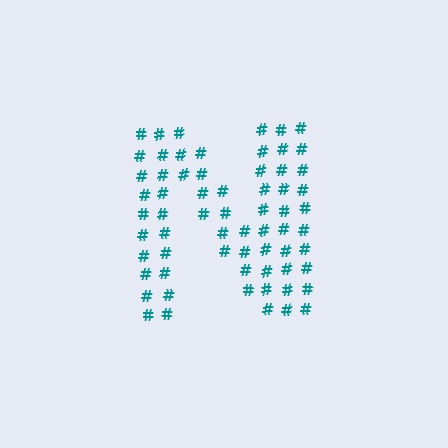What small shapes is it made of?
It is made of small hash symbols.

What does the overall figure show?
The overall figure shows the letter N.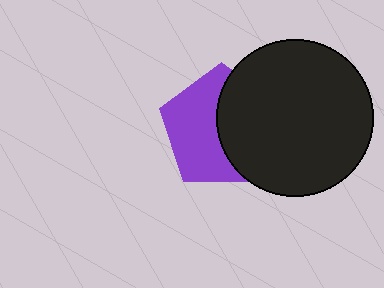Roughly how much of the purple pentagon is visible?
About half of it is visible (roughly 52%).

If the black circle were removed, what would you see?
You would see the complete purple pentagon.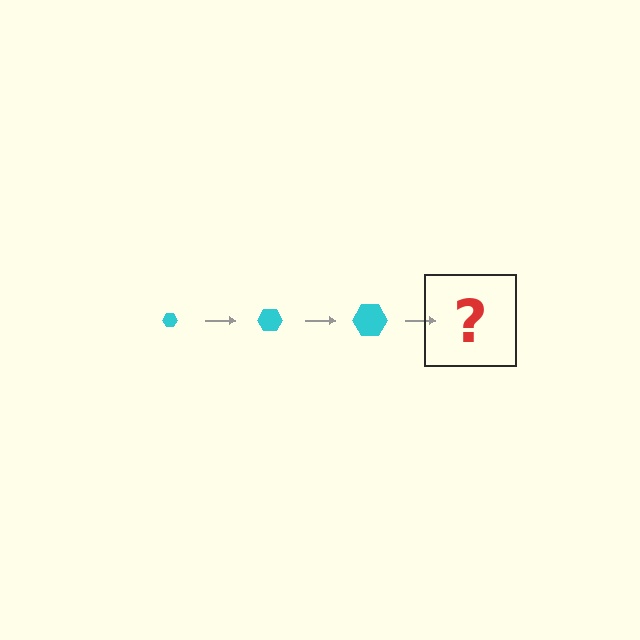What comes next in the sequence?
The next element should be a cyan hexagon, larger than the previous one.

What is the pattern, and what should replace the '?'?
The pattern is that the hexagon gets progressively larger each step. The '?' should be a cyan hexagon, larger than the previous one.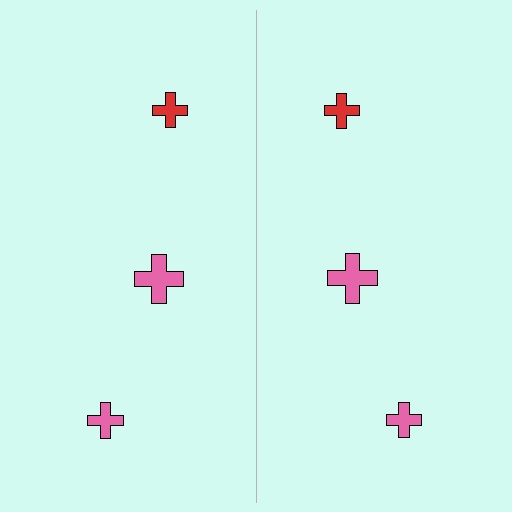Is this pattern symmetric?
Yes, this pattern has bilateral (reflection) symmetry.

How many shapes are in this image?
There are 6 shapes in this image.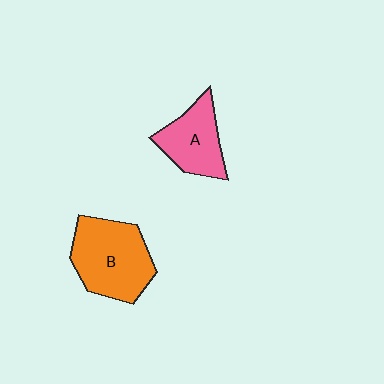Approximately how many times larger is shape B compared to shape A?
Approximately 1.4 times.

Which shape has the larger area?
Shape B (orange).